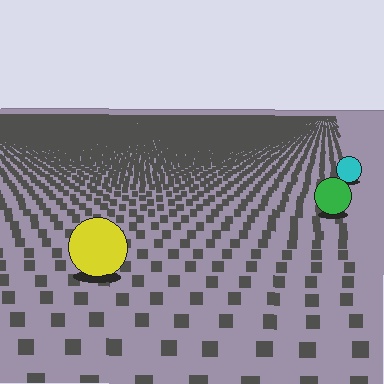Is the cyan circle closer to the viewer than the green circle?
No. The green circle is closer — you can tell from the texture gradient: the ground texture is coarser near it.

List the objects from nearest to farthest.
From nearest to farthest: the yellow circle, the green circle, the cyan circle.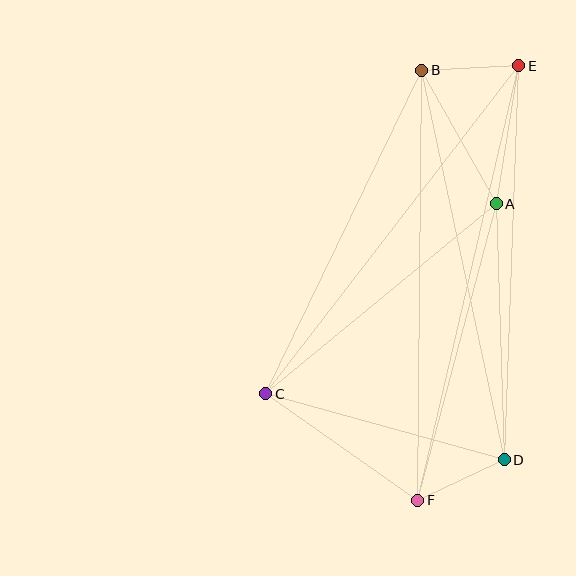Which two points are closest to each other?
Points D and F are closest to each other.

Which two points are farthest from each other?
Points E and F are farthest from each other.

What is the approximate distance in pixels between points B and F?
The distance between B and F is approximately 430 pixels.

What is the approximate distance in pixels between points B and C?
The distance between B and C is approximately 359 pixels.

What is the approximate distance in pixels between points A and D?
The distance between A and D is approximately 256 pixels.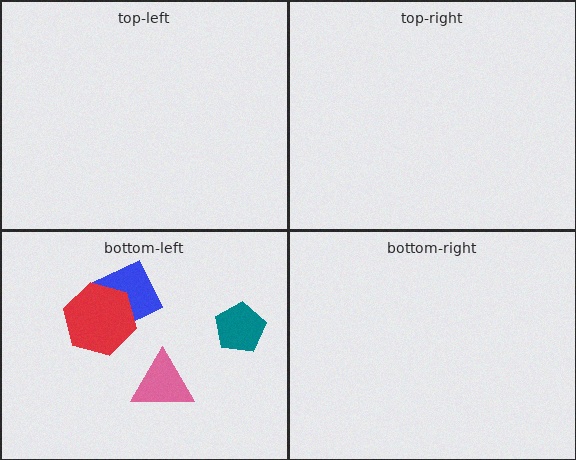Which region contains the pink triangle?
The bottom-left region.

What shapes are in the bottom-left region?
The pink triangle, the blue diamond, the teal pentagon, the red hexagon.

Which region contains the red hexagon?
The bottom-left region.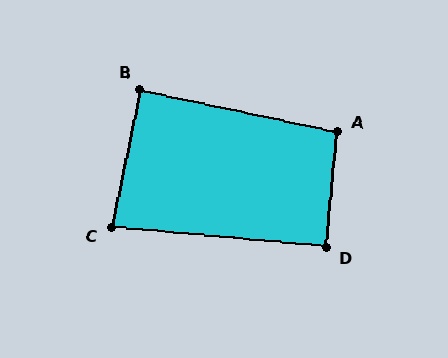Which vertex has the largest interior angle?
A, at approximately 97 degrees.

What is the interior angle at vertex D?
Approximately 90 degrees (approximately right).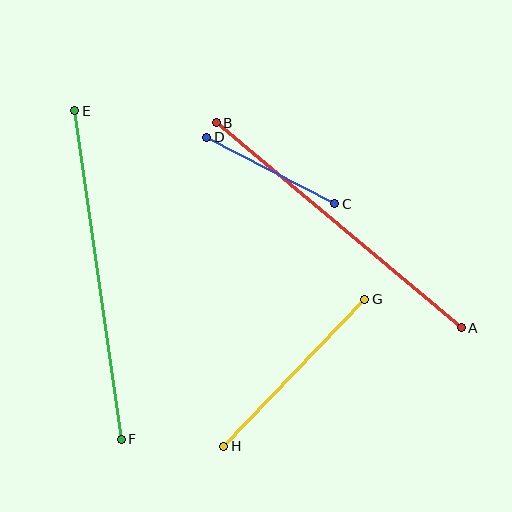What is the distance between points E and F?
The distance is approximately 332 pixels.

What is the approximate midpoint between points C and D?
The midpoint is at approximately (271, 171) pixels.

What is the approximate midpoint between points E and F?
The midpoint is at approximately (98, 275) pixels.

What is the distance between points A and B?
The distance is approximately 320 pixels.